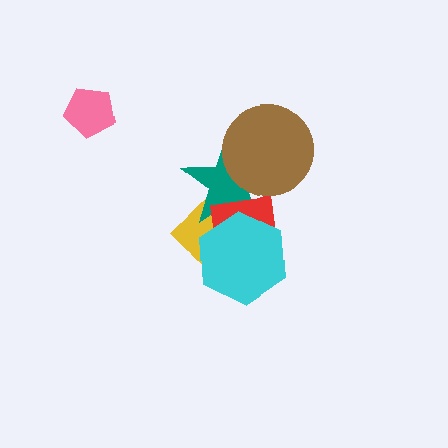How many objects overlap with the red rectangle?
3 objects overlap with the red rectangle.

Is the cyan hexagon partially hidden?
No, no other shape covers it.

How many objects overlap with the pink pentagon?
0 objects overlap with the pink pentagon.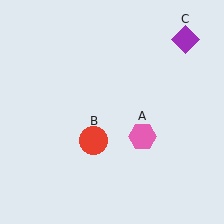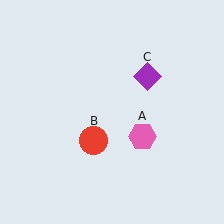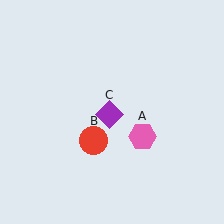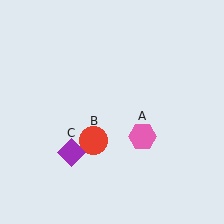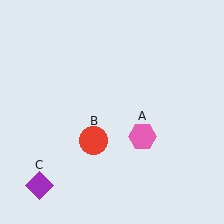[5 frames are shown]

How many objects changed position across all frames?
1 object changed position: purple diamond (object C).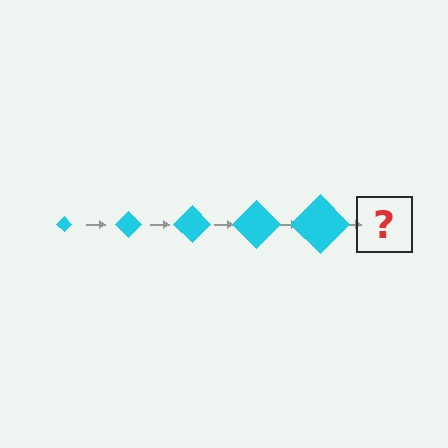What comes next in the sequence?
The next element should be a cyan diamond, larger than the previous one.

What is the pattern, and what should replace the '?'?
The pattern is that the diamond gets progressively larger each step. The '?' should be a cyan diamond, larger than the previous one.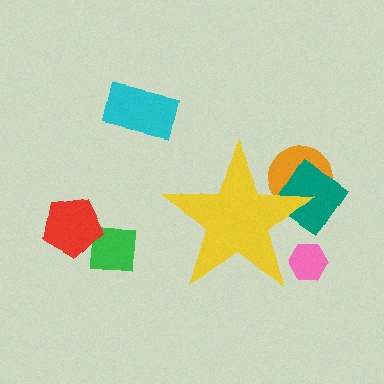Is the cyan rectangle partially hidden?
No, the cyan rectangle is fully visible.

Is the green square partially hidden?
No, the green square is fully visible.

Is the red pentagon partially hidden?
No, the red pentagon is fully visible.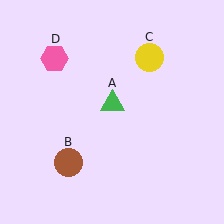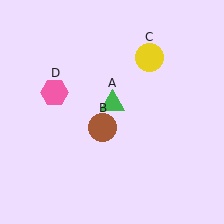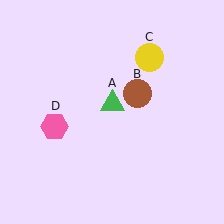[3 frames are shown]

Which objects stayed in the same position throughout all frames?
Green triangle (object A) and yellow circle (object C) remained stationary.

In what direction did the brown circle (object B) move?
The brown circle (object B) moved up and to the right.